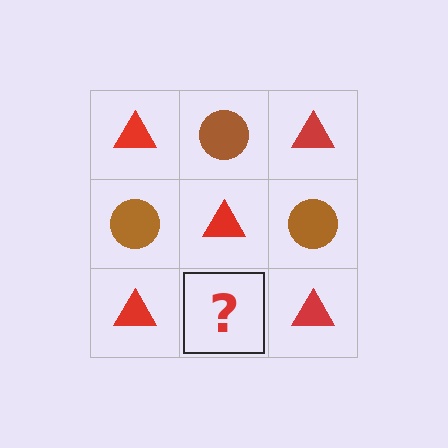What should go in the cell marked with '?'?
The missing cell should contain a brown circle.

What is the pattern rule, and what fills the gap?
The rule is that it alternates red triangle and brown circle in a checkerboard pattern. The gap should be filled with a brown circle.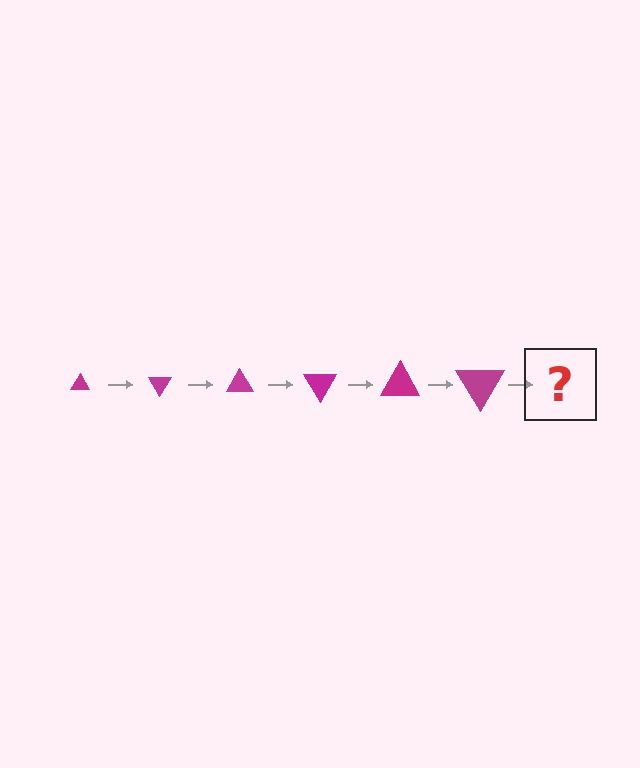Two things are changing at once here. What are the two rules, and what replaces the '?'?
The two rules are that the triangle grows larger each step and it rotates 60 degrees each step. The '?' should be a triangle, larger than the previous one and rotated 360 degrees from the start.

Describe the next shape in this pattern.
It should be a triangle, larger than the previous one and rotated 360 degrees from the start.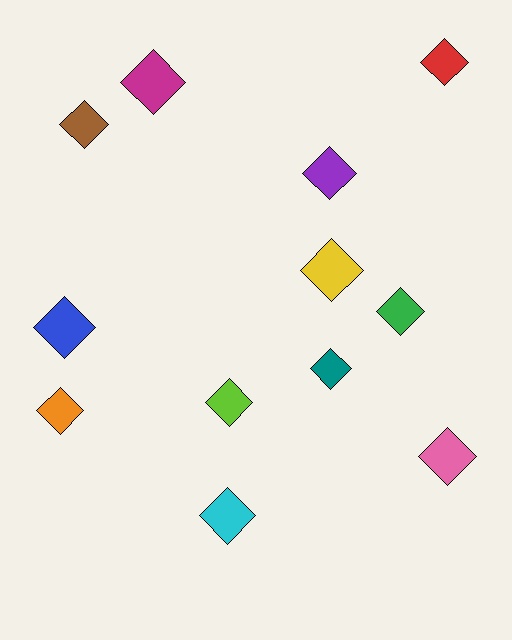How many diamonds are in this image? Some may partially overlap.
There are 12 diamonds.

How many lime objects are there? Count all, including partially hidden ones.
There is 1 lime object.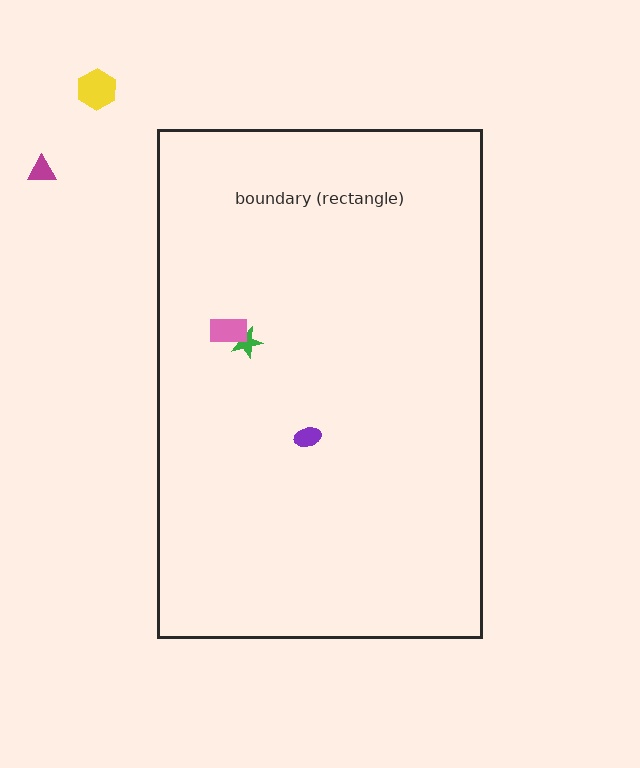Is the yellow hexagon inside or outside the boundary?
Outside.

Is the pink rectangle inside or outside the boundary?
Inside.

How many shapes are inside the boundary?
3 inside, 2 outside.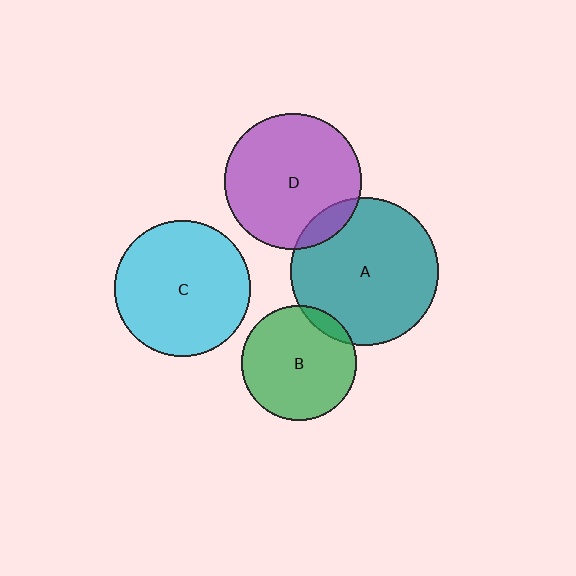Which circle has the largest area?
Circle A (teal).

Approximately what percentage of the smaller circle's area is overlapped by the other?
Approximately 10%.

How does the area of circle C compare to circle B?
Approximately 1.4 times.